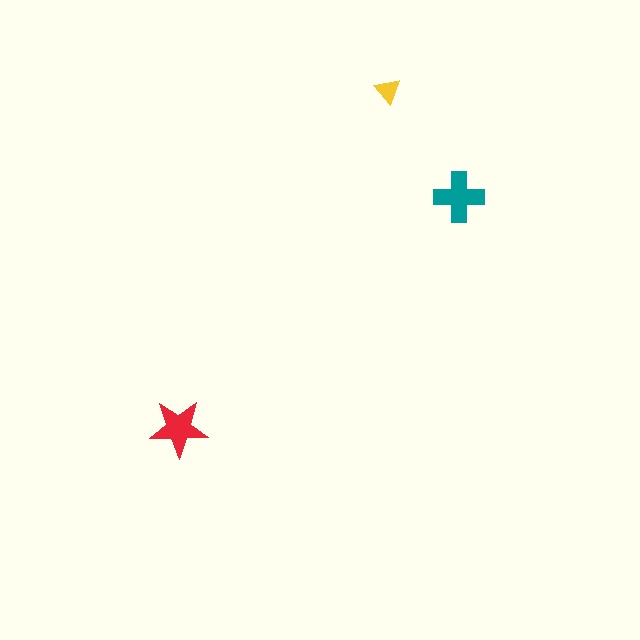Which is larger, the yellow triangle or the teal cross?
The teal cross.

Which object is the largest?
The teal cross.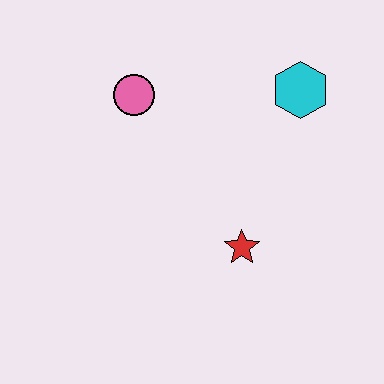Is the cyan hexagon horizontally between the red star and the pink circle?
No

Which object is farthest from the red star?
The pink circle is farthest from the red star.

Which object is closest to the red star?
The cyan hexagon is closest to the red star.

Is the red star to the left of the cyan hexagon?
Yes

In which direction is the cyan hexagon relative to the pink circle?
The cyan hexagon is to the right of the pink circle.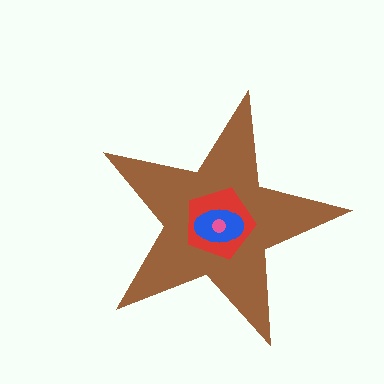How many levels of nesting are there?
4.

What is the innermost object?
The pink circle.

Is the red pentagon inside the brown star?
Yes.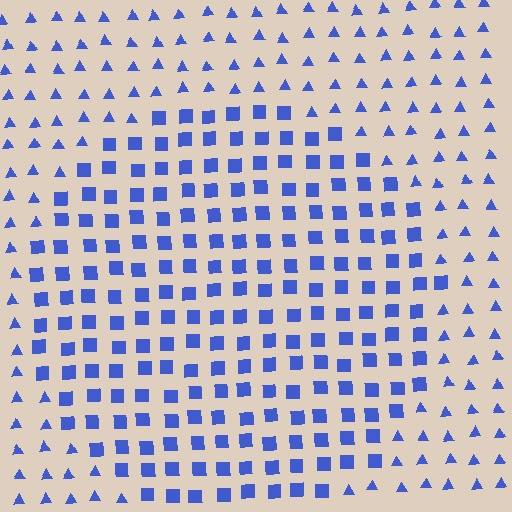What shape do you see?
I see a circle.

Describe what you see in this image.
The image is filled with small blue elements arranged in a uniform grid. A circle-shaped region contains squares, while the surrounding area contains triangles. The boundary is defined purely by the change in element shape.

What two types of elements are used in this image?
The image uses squares inside the circle region and triangles outside it.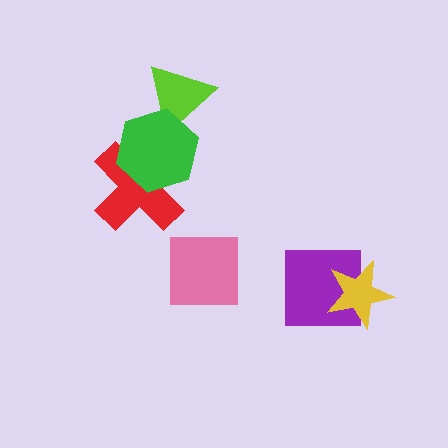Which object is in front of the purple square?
The yellow star is in front of the purple square.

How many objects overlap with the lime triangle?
1 object overlaps with the lime triangle.